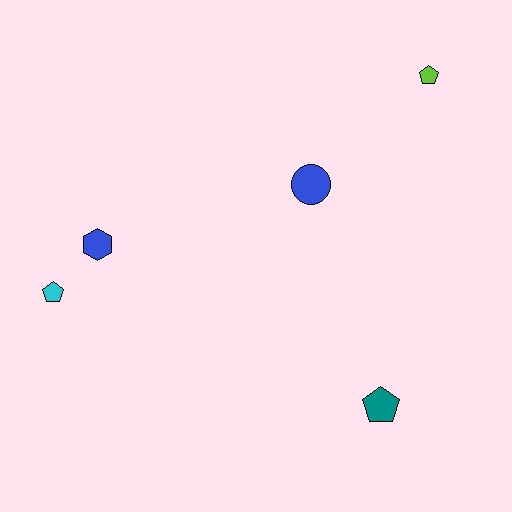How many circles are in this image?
There is 1 circle.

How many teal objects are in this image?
There is 1 teal object.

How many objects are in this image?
There are 5 objects.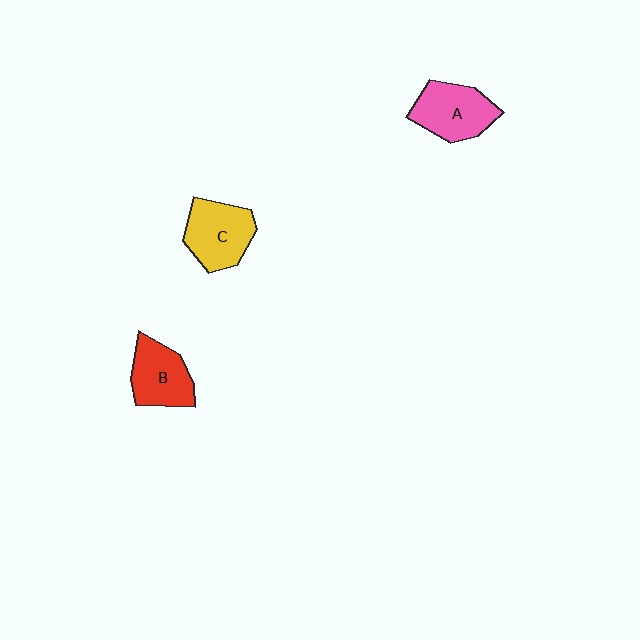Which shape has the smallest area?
Shape B (red).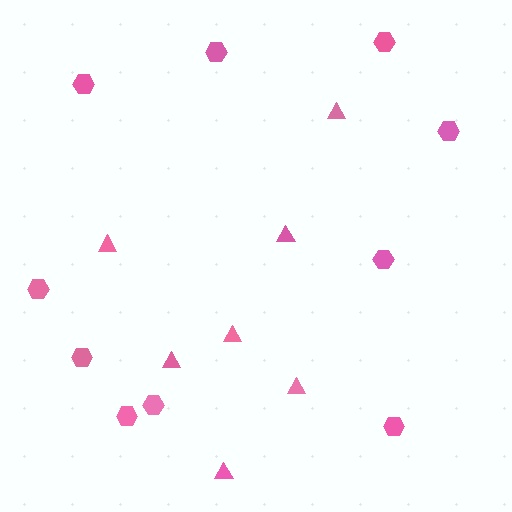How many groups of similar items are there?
There are 2 groups: one group of hexagons (10) and one group of triangles (7).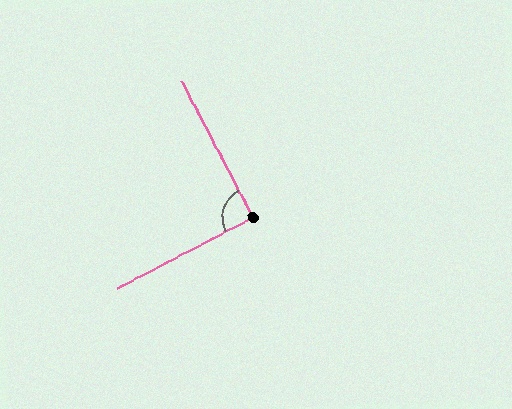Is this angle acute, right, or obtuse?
It is approximately a right angle.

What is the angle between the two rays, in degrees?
Approximately 90 degrees.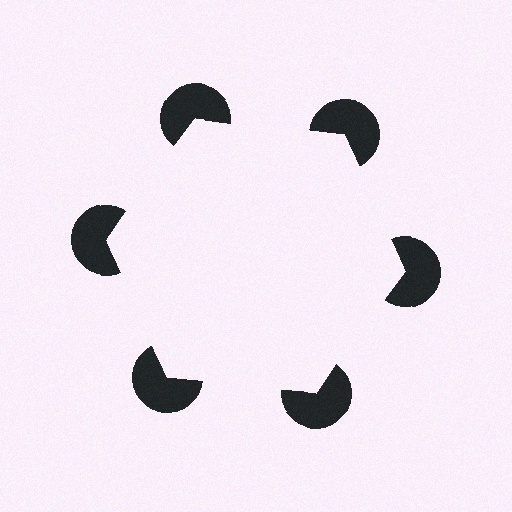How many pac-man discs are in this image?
There are 6 — one at each vertex of the illusory hexagon.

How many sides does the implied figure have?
6 sides.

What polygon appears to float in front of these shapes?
An illusory hexagon — its edges are inferred from the aligned wedge cuts in the pac-man discs, not physically drawn.